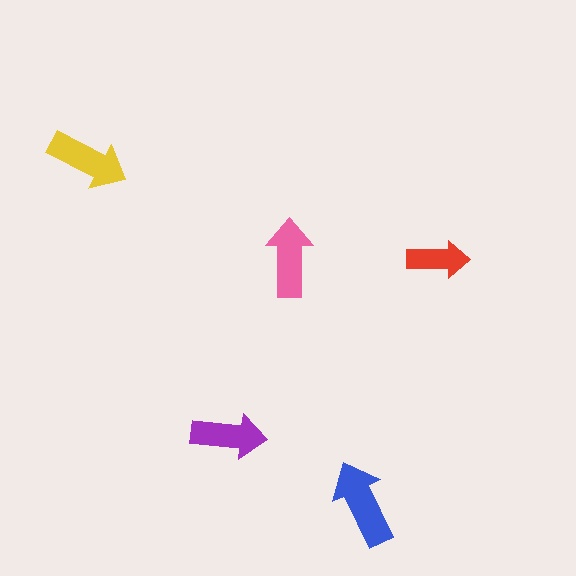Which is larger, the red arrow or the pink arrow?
The pink one.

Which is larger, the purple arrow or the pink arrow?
The pink one.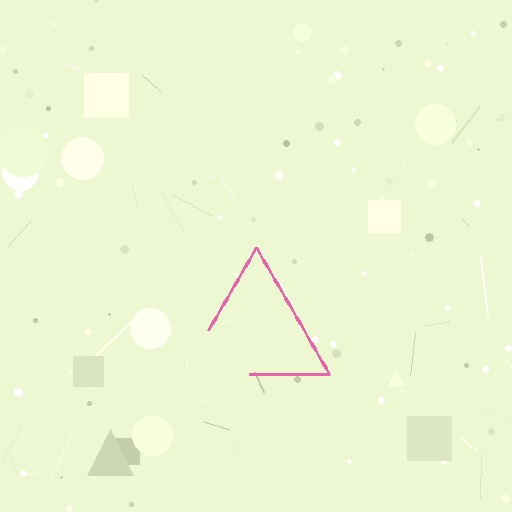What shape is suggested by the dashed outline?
The dashed outline suggests a triangle.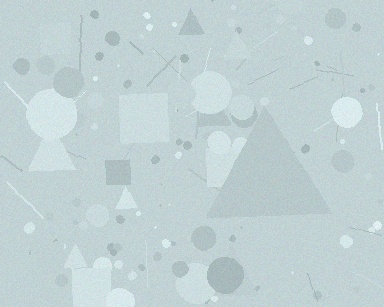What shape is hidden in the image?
A triangle is hidden in the image.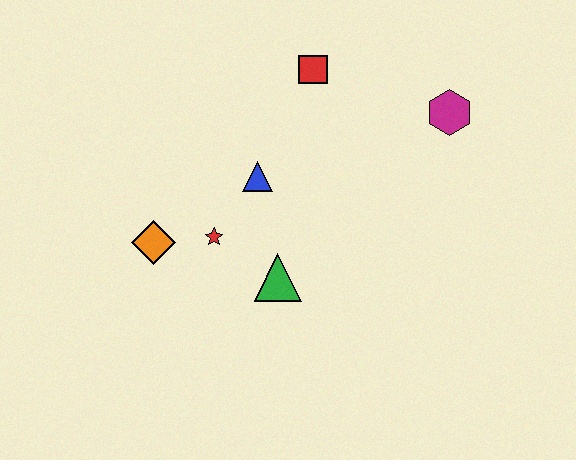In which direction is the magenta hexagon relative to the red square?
The magenta hexagon is to the right of the red square.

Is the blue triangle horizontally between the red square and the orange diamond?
Yes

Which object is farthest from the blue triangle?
The magenta hexagon is farthest from the blue triangle.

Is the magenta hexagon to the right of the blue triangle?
Yes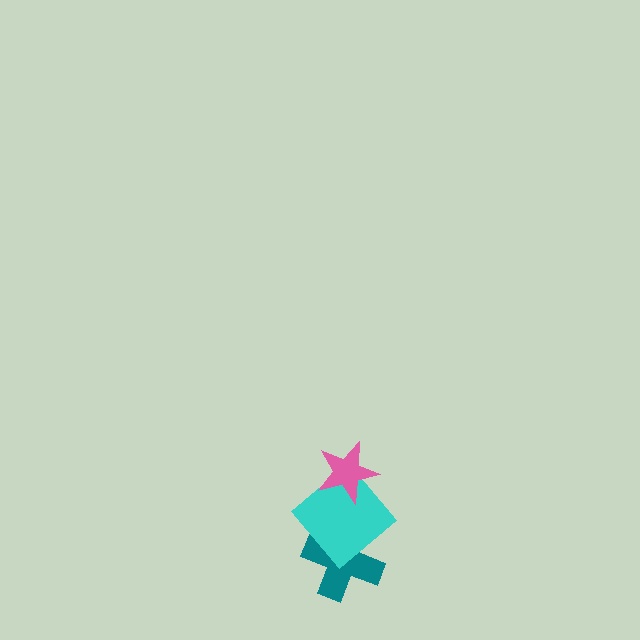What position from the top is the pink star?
The pink star is 1st from the top.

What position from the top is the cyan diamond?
The cyan diamond is 2nd from the top.